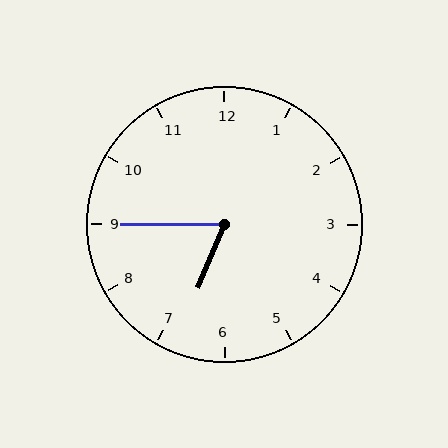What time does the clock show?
6:45.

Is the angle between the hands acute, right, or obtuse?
It is acute.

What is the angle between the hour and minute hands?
Approximately 68 degrees.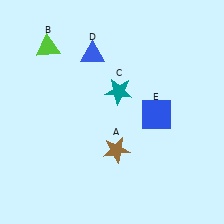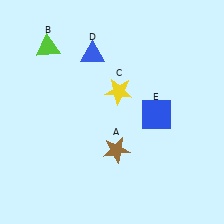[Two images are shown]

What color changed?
The star (C) changed from teal in Image 1 to yellow in Image 2.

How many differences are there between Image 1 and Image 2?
There is 1 difference between the two images.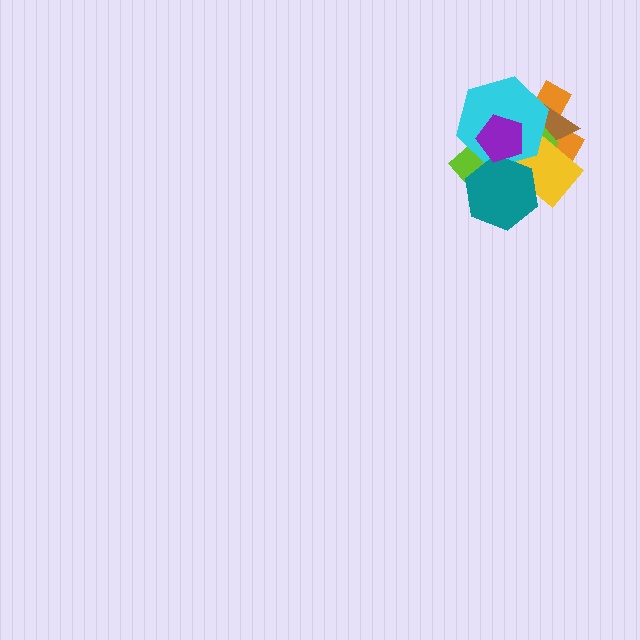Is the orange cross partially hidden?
Yes, it is partially covered by another shape.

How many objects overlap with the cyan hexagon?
6 objects overlap with the cyan hexagon.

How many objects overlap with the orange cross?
6 objects overlap with the orange cross.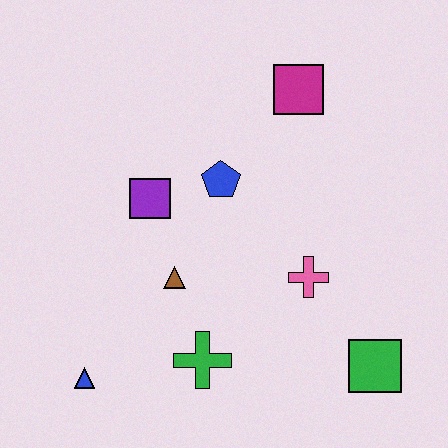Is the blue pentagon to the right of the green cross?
Yes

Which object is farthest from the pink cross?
The blue triangle is farthest from the pink cross.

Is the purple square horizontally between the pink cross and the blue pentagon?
No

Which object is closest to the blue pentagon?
The purple square is closest to the blue pentagon.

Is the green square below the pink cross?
Yes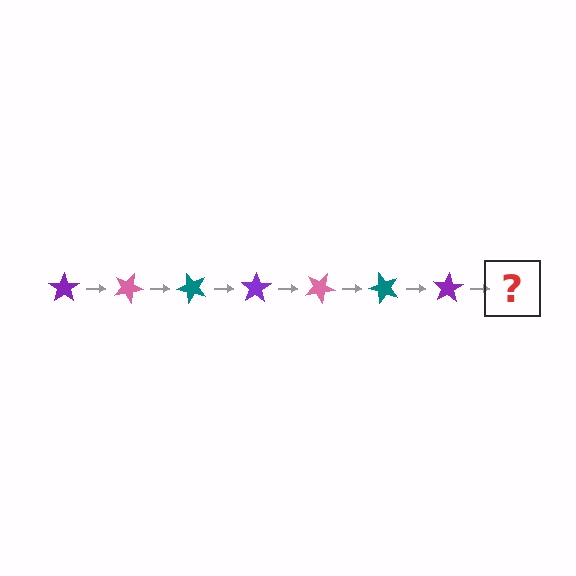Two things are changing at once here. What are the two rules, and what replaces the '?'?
The two rules are that it rotates 25 degrees each step and the color cycles through purple, pink, and teal. The '?' should be a pink star, rotated 175 degrees from the start.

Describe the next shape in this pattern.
It should be a pink star, rotated 175 degrees from the start.